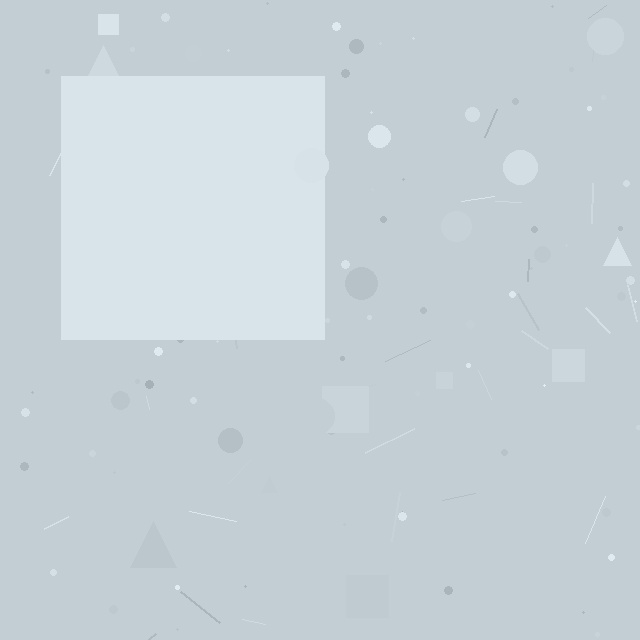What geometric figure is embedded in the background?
A square is embedded in the background.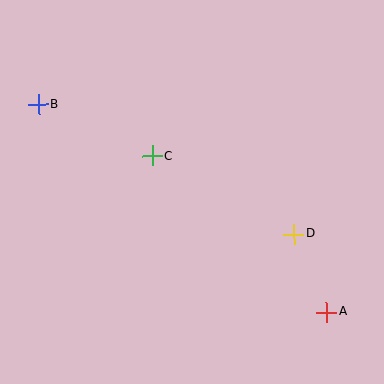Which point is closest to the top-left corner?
Point B is closest to the top-left corner.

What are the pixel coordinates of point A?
Point A is at (327, 312).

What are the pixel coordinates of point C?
Point C is at (152, 156).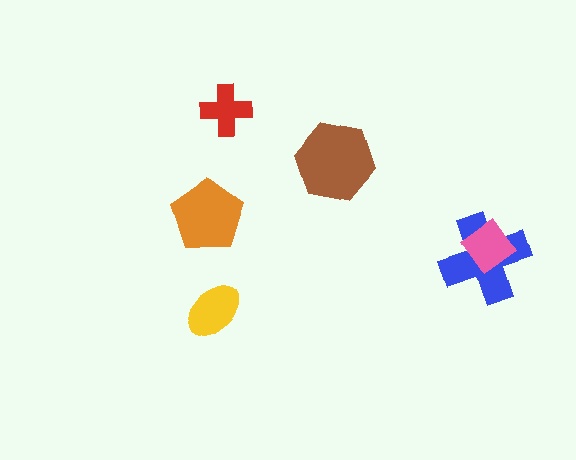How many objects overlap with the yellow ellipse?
0 objects overlap with the yellow ellipse.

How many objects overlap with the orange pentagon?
0 objects overlap with the orange pentagon.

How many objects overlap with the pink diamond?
1 object overlaps with the pink diamond.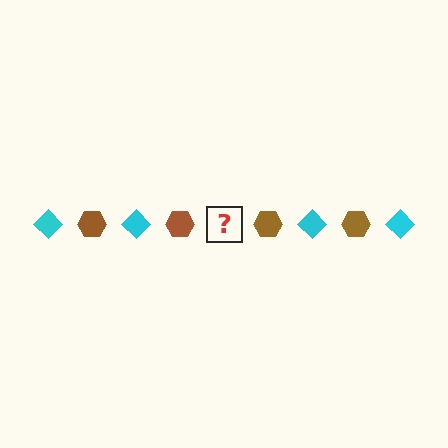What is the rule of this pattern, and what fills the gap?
The rule is that the pattern alternates between cyan diamond and brown hexagon. The gap should be filled with a cyan diamond.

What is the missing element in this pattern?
The missing element is a cyan diamond.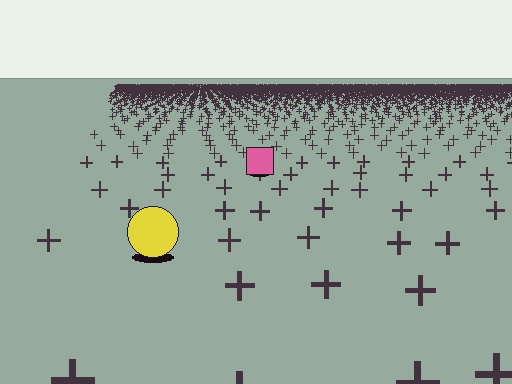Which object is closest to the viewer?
The yellow circle is closest. The texture marks near it are larger and more spread out.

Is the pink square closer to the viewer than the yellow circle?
No. The yellow circle is closer — you can tell from the texture gradient: the ground texture is coarser near it.